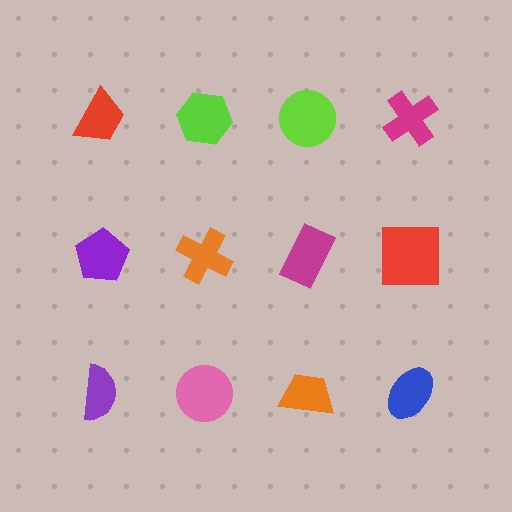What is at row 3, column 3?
An orange trapezoid.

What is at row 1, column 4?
A magenta cross.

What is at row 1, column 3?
A lime circle.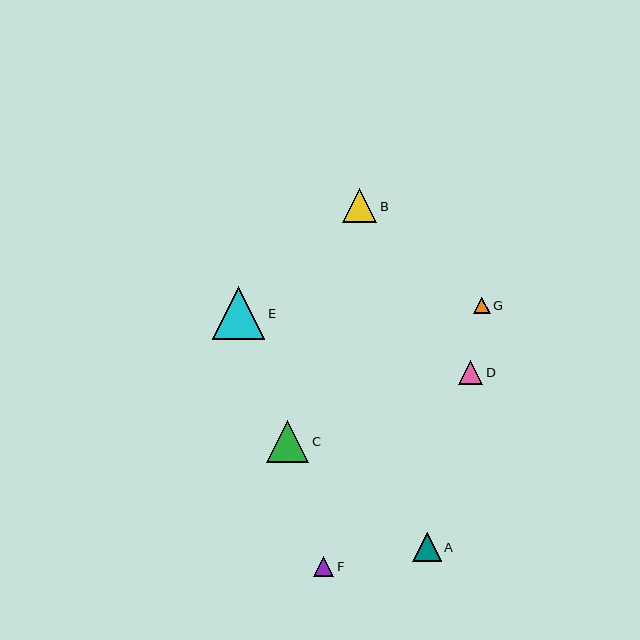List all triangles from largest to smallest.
From largest to smallest: E, C, B, A, D, F, G.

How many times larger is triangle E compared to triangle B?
Triangle E is approximately 1.5 times the size of triangle B.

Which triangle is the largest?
Triangle E is the largest with a size of approximately 53 pixels.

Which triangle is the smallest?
Triangle G is the smallest with a size of approximately 16 pixels.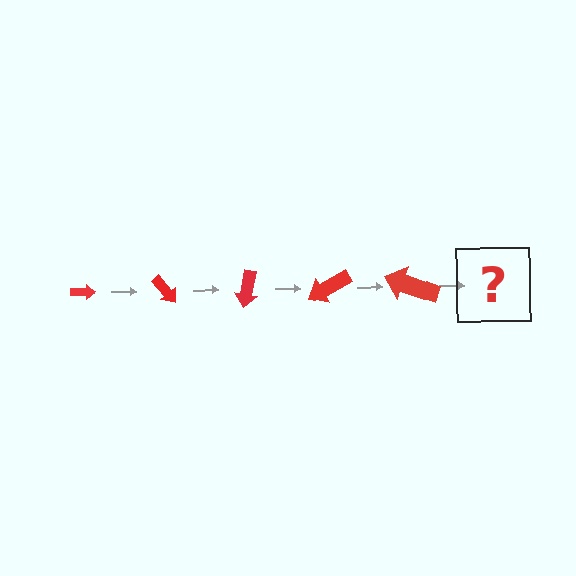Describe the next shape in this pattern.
It should be an arrow, larger than the previous one and rotated 250 degrees from the start.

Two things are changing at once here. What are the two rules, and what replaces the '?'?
The two rules are that the arrow grows larger each step and it rotates 50 degrees each step. The '?' should be an arrow, larger than the previous one and rotated 250 degrees from the start.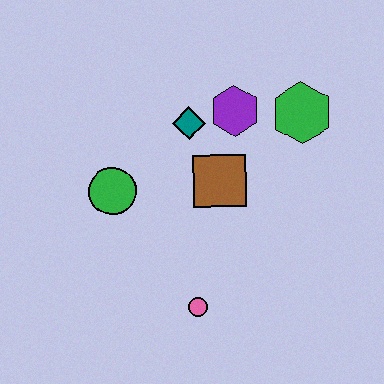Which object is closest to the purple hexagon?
The teal diamond is closest to the purple hexagon.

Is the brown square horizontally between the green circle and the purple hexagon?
Yes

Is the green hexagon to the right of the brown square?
Yes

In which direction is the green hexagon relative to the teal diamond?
The green hexagon is to the right of the teal diamond.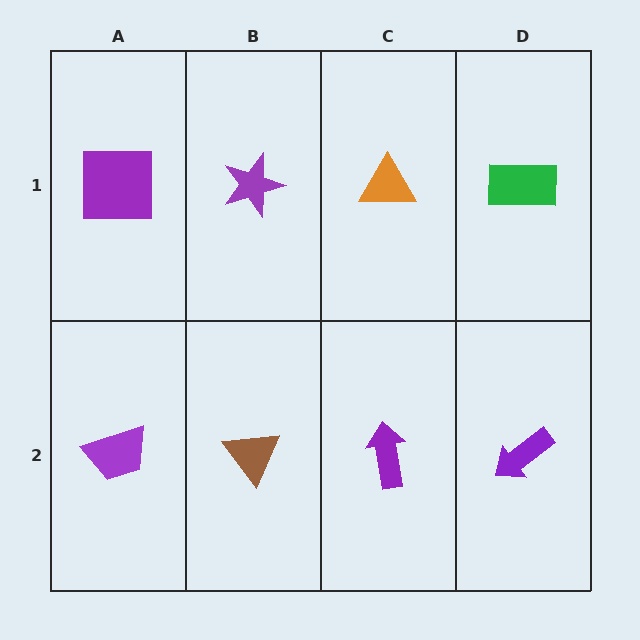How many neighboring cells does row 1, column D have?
2.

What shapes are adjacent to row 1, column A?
A purple trapezoid (row 2, column A), a purple star (row 1, column B).